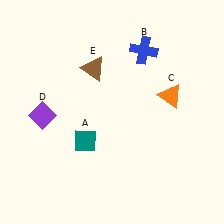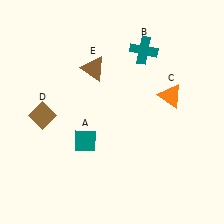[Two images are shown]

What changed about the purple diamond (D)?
In Image 1, D is purple. In Image 2, it changed to brown.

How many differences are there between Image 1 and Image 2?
There are 2 differences between the two images.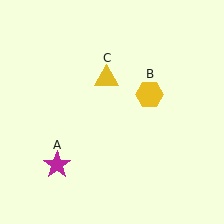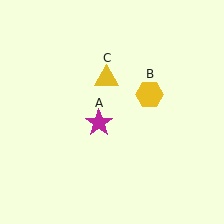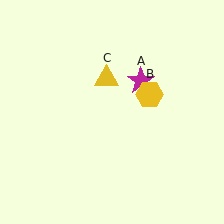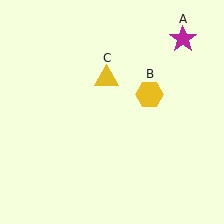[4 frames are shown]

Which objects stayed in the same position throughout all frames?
Yellow hexagon (object B) and yellow triangle (object C) remained stationary.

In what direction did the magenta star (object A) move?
The magenta star (object A) moved up and to the right.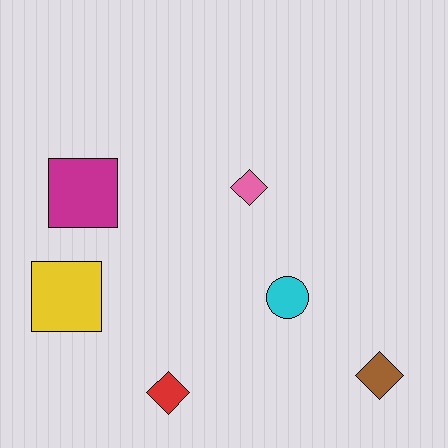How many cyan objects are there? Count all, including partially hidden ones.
There is 1 cyan object.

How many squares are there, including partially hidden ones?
There are 2 squares.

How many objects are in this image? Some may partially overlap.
There are 6 objects.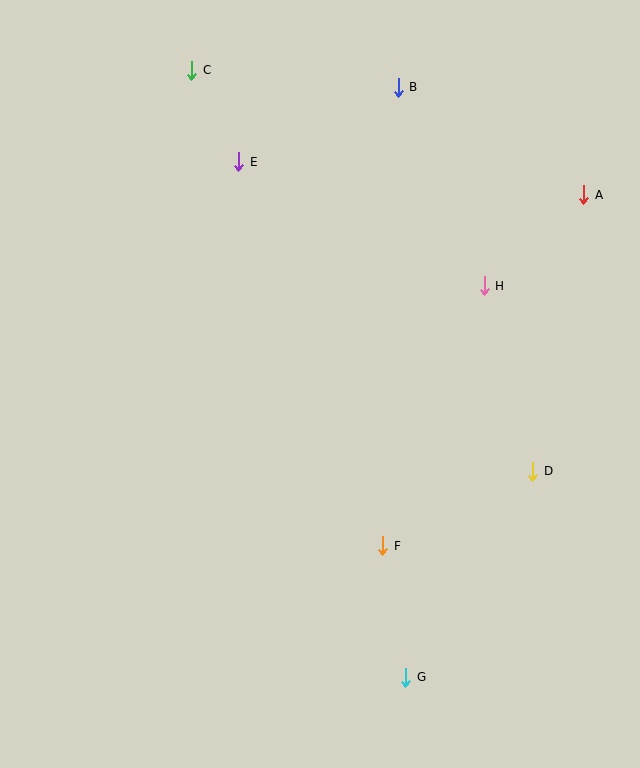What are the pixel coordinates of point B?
Point B is at (398, 87).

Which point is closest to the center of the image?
Point F at (383, 546) is closest to the center.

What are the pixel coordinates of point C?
Point C is at (192, 70).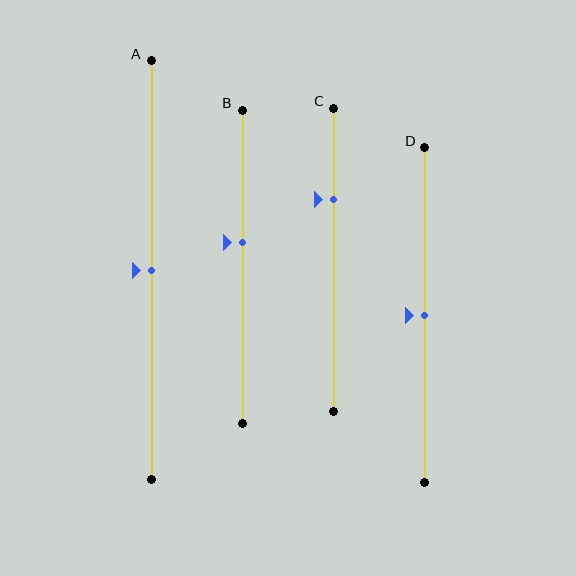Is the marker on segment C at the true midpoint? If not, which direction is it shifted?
No, the marker on segment C is shifted upward by about 20% of the segment length.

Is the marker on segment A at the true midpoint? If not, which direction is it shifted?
Yes, the marker on segment A is at the true midpoint.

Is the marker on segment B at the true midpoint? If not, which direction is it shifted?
No, the marker on segment B is shifted upward by about 8% of the segment length.